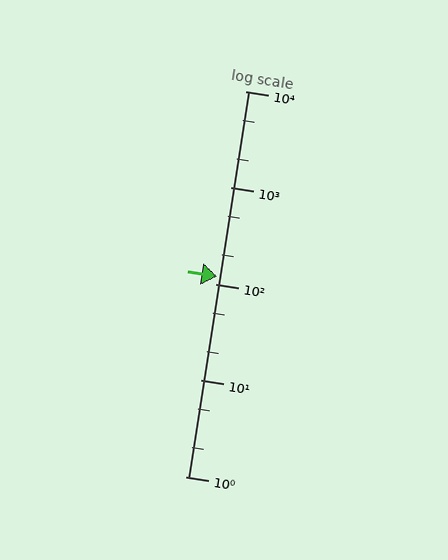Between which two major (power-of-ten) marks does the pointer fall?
The pointer is between 100 and 1000.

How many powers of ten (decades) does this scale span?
The scale spans 4 decades, from 1 to 10000.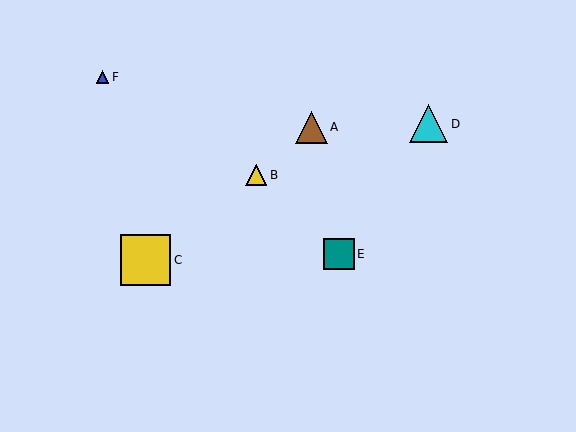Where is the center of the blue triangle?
The center of the blue triangle is at (102, 77).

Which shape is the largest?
The yellow square (labeled C) is the largest.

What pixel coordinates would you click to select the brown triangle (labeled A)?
Click at (311, 127) to select the brown triangle A.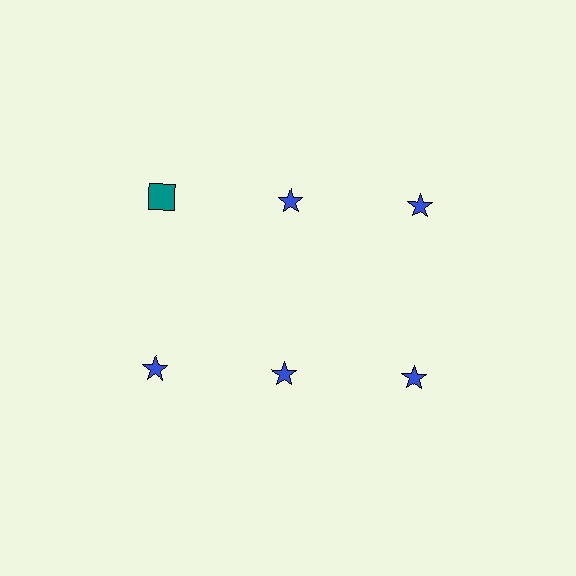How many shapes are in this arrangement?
There are 6 shapes arranged in a grid pattern.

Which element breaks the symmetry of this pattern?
The teal square in the top row, leftmost column breaks the symmetry. All other shapes are blue stars.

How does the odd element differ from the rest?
It differs in both color (teal instead of blue) and shape (square instead of star).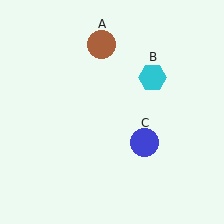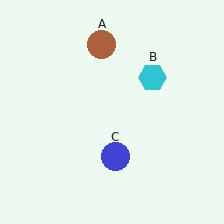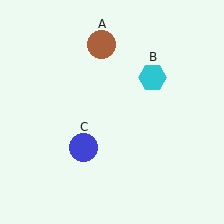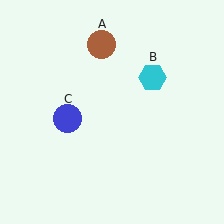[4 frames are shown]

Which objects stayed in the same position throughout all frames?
Brown circle (object A) and cyan hexagon (object B) remained stationary.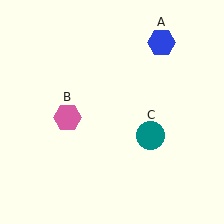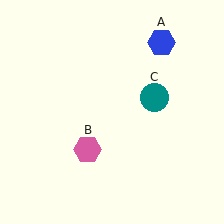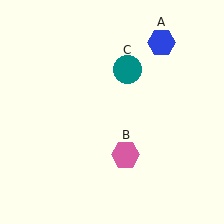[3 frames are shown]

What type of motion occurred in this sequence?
The pink hexagon (object B), teal circle (object C) rotated counterclockwise around the center of the scene.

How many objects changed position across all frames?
2 objects changed position: pink hexagon (object B), teal circle (object C).